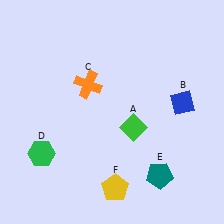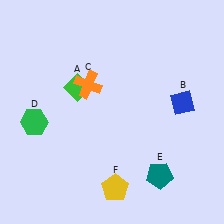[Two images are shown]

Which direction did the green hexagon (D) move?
The green hexagon (D) moved up.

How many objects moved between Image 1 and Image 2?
2 objects moved between the two images.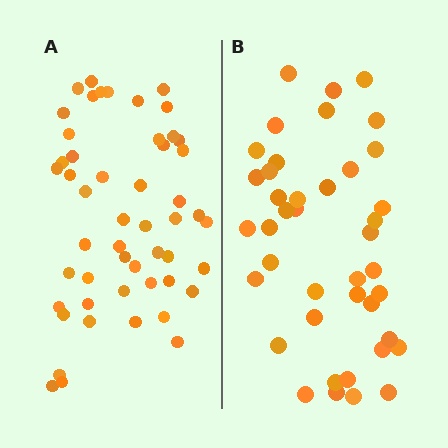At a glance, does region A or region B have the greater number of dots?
Region A (the left region) has more dots.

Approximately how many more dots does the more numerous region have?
Region A has roughly 10 or so more dots than region B.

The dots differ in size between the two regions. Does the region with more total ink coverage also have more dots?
No. Region B has more total ink coverage because its dots are larger, but region A actually contains more individual dots. Total area can be misleading — the number of items is what matters here.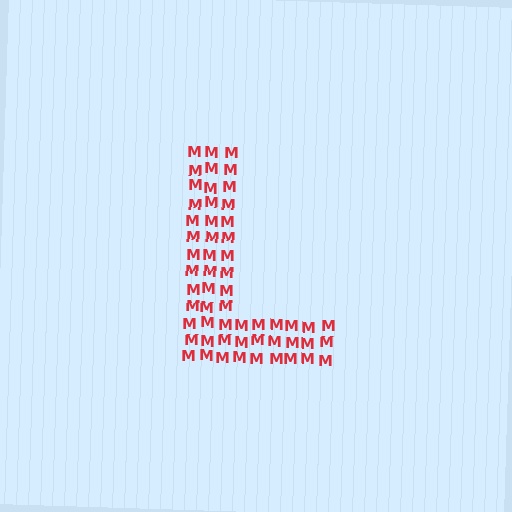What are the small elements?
The small elements are letter M's.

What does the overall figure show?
The overall figure shows the letter L.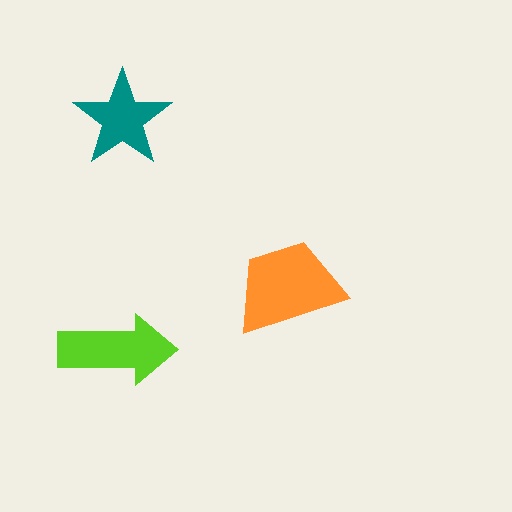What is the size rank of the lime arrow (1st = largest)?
2nd.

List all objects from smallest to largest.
The teal star, the lime arrow, the orange trapezoid.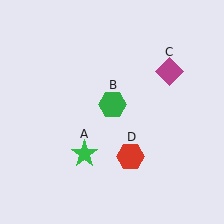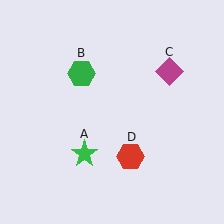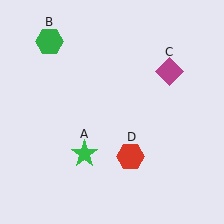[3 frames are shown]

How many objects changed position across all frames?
1 object changed position: green hexagon (object B).